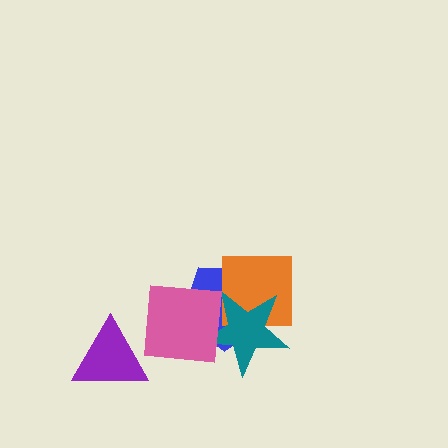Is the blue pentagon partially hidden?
Yes, it is partially covered by another shape.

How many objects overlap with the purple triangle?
1 object overlaps with the purple triangle.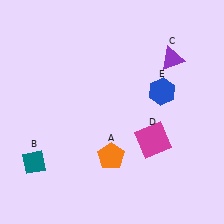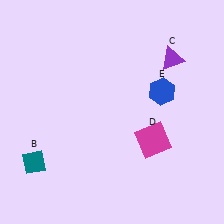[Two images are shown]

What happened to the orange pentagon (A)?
The orange pentagon (A) was removed in Image 2. It was in the bottom-left area of Image 1.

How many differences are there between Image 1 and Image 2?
There is 1 difference between the two images.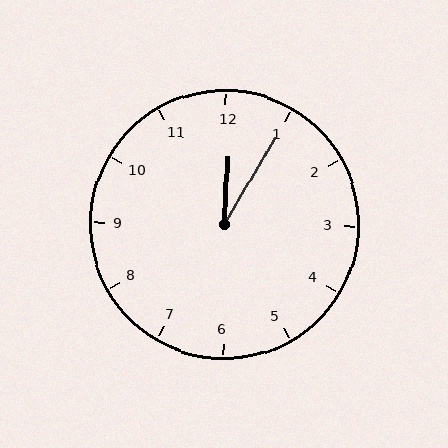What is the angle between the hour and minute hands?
Approximately 28 degrees.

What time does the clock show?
12:05.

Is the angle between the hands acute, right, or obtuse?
It is acute.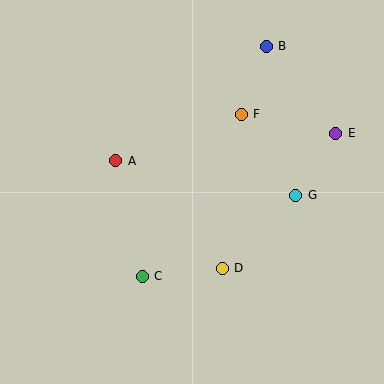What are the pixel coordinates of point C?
Point C is at (142, 276).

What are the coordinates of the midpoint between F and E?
The midpoint between F and E is at (289, 124).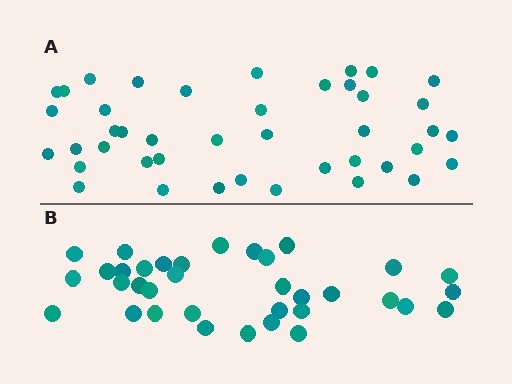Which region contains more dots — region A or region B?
Region A (the top region) has more dots.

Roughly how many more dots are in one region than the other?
Region A has roughly 8 or so more dots than region B.